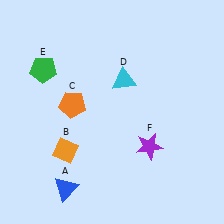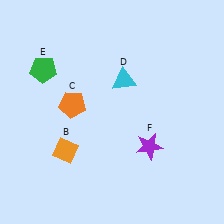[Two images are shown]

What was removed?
The blue triangle (A) was removed in Image 2.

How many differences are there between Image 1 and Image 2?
There is 1 difference between the two images.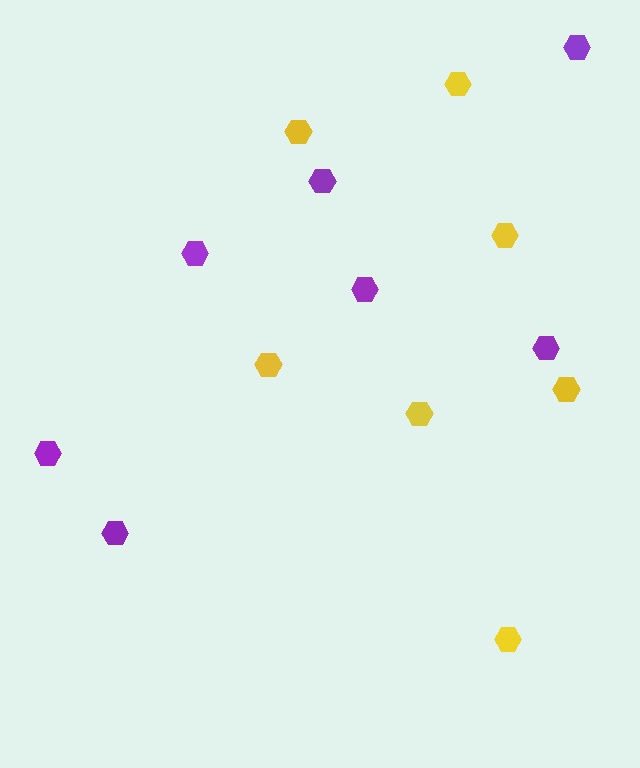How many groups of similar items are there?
There are 2 groups: one group of yellow hexagons (7) and one group of purple hexagons (7).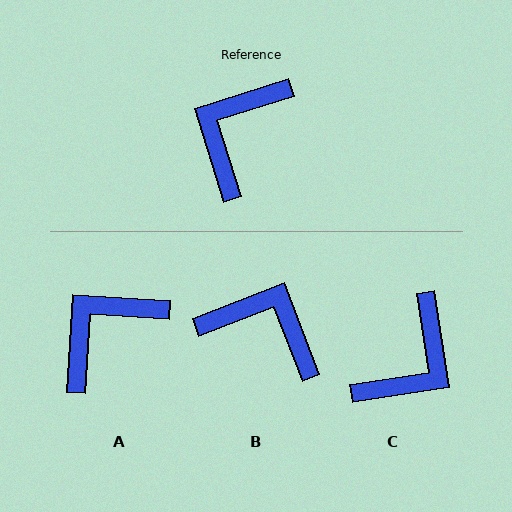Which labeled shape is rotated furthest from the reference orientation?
C, about 172 degrees away.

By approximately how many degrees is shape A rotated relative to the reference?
Approximately 21 degrees clockwise.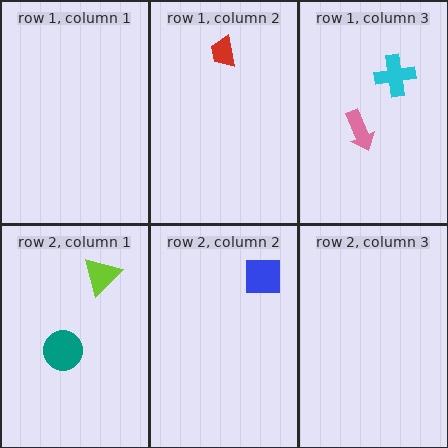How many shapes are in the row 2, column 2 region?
1.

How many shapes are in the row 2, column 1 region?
2.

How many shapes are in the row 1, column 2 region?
1.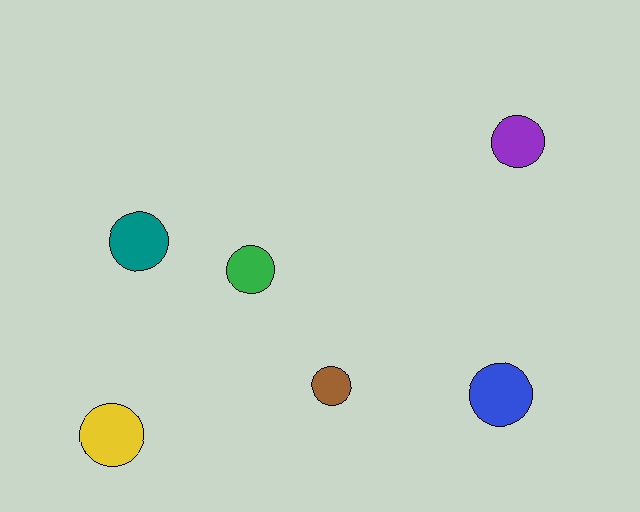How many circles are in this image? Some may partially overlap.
There are 6 circles.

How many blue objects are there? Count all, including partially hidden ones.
There is 1 blue object.